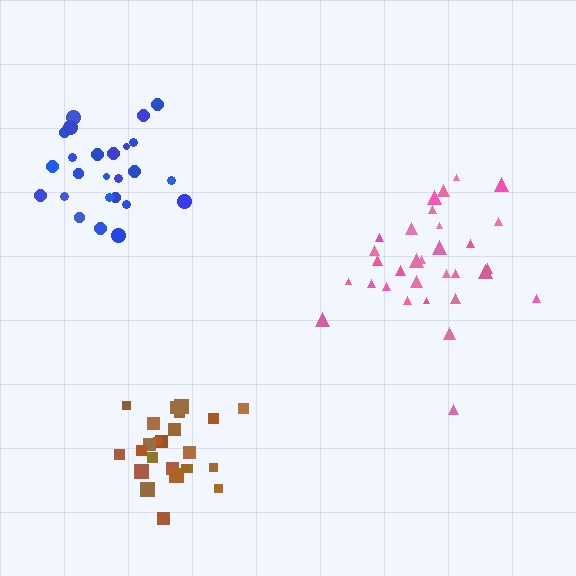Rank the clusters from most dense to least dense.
brown, blue, pink.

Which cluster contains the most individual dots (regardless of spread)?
Pink (32).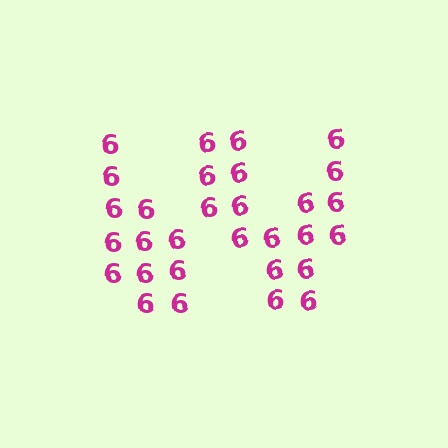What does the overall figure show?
The overall figure shows the letter W.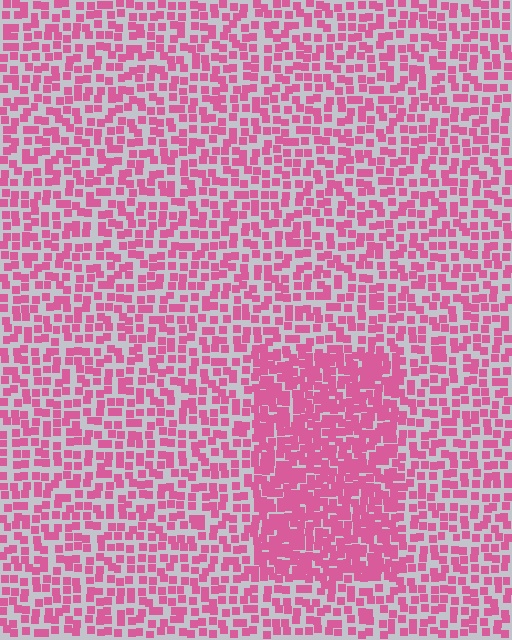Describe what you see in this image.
The image contains small pink elements arranged at two different densities. A rectangle-shaped region is visible where the elements are more densely packed than the surrounding area.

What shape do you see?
I see a rectangle.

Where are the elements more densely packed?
The elements are more densely packed inside the rectangle boundary.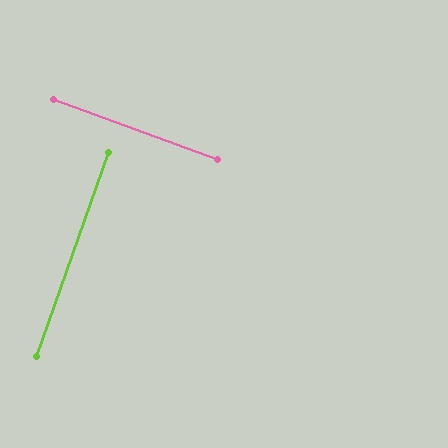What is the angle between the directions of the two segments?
Approximately 89 degrees.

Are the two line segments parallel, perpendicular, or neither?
Perpendicular — they meet at approximately 89°.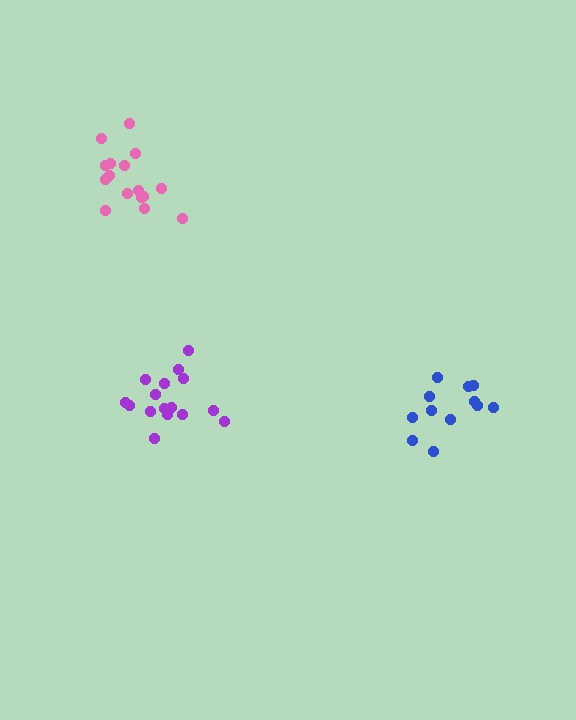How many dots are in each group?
Group 1: 16 dots, Group 2: 12 dots, Group 3: 16 dots (44 total).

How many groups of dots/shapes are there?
There are 3 groups.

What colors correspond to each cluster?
The clusters are colored: pink, blue, purple.